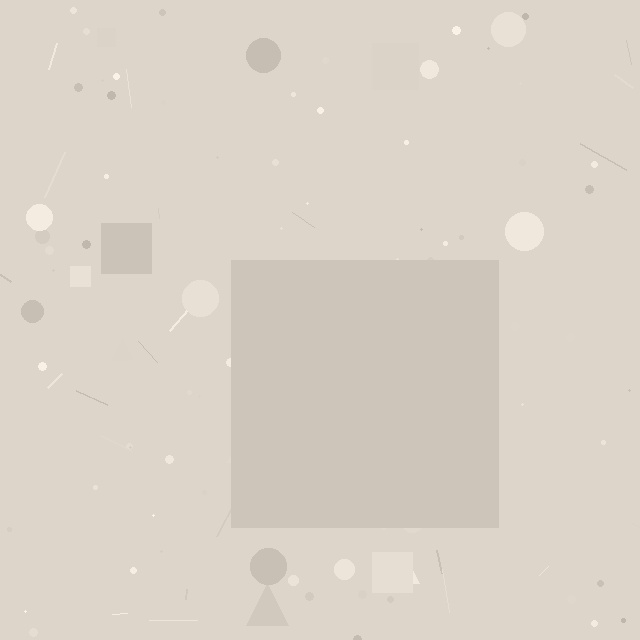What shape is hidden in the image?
A square is hidden in the image.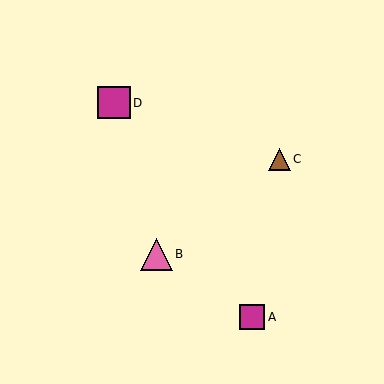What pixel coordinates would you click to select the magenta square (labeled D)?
Click at (114, 103) to select the magenta square D.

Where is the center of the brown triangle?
The center of the brown triangle is at (279, 159).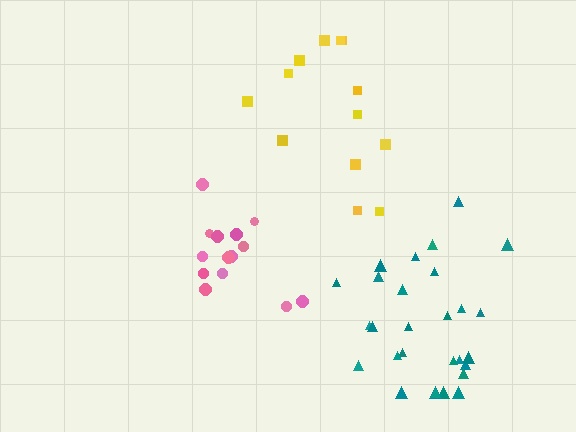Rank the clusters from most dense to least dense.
teal, pink, yellow.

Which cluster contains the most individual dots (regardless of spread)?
Teal (28).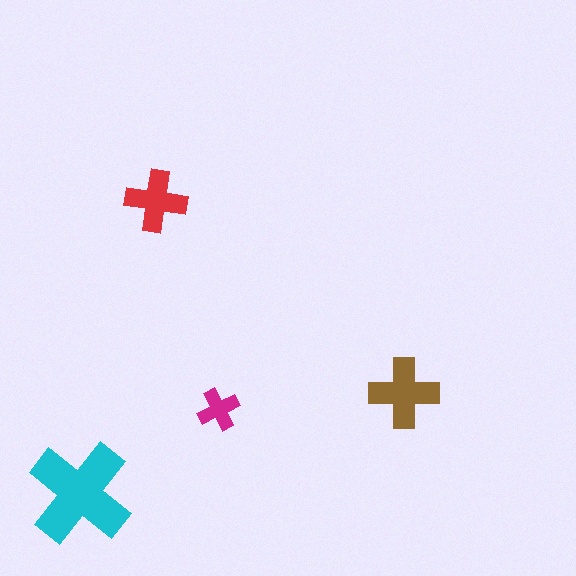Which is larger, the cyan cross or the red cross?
The cyan one.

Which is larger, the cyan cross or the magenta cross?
The cyan one.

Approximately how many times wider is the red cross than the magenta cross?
About 1.5 times wider.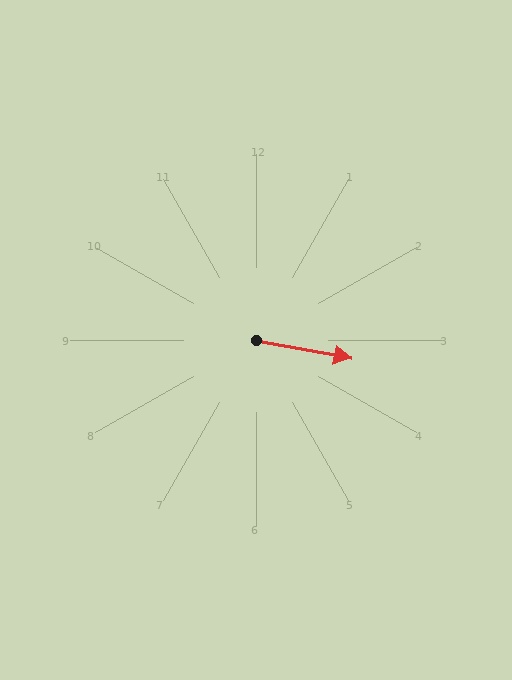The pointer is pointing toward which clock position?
Roughly 3 o'clock.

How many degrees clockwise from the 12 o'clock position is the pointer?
Approximately 101 degrees.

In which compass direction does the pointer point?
East.